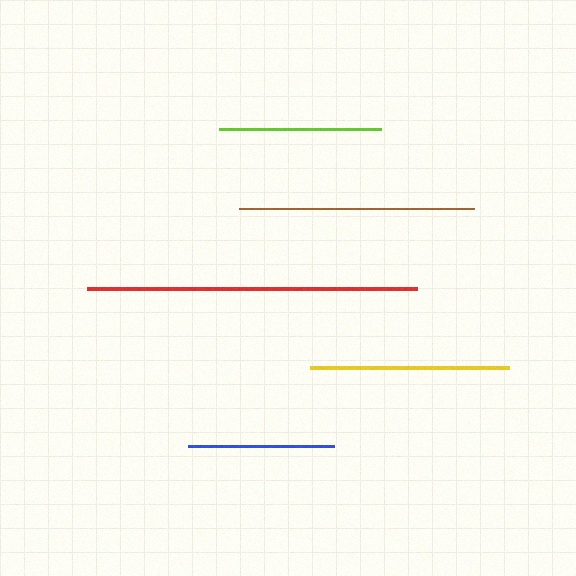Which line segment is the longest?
The red line is the longest at approximately 330 pixels.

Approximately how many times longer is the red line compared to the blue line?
The red line is approximately 2.3 times the length of the blue line.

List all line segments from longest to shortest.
From longest to shortest: red, brown, yellow, lime, blue.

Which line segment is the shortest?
The blue line is the shortest at approximately 146 pixels.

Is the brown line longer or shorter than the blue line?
The brown line is longer than the blue line.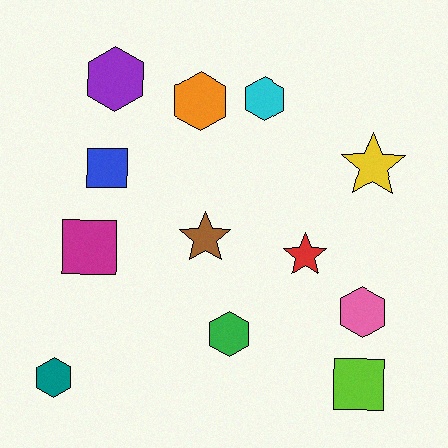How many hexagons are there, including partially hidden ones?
There are 6 hexagons.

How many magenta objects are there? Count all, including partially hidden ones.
There is 1 magenta object.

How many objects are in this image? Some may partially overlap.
There are 12 objects.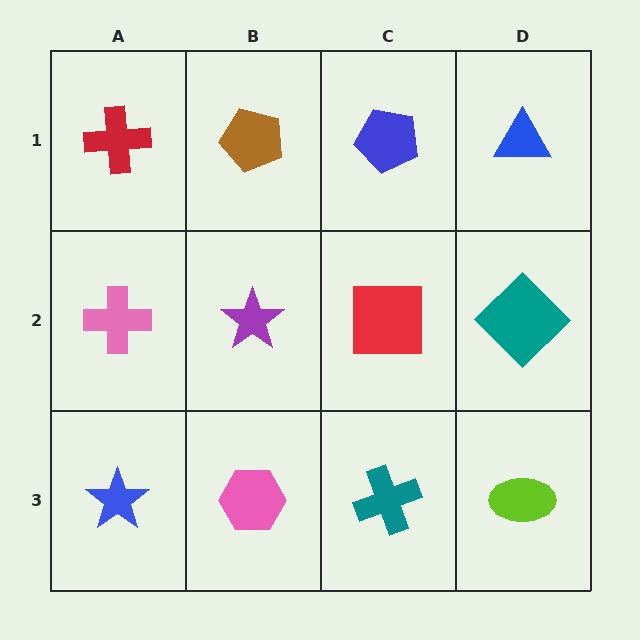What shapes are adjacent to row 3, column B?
A purple star (row 2, column B), a blue star (row 3, column A), a teal cross (row 3, column C).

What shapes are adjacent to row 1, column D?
A teal diamond (row 2, column D), a blue pentagon (row 1, column C).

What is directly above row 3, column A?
A pink cross.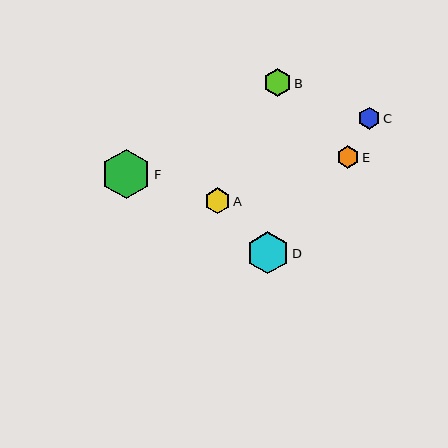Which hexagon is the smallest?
Hexagon C is the smallest with a size of approximately 22 pixels.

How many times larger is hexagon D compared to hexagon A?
Hexagon D is approximately 1.6 times the size of hexagon A.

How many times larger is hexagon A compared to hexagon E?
Hexagon A is approximately 1.1 times the size of hexagon E.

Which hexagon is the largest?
Hexagon F is the largest with a size of approximately 49 pixels.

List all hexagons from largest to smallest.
From largest to smallest: F, D, B, A, E, C.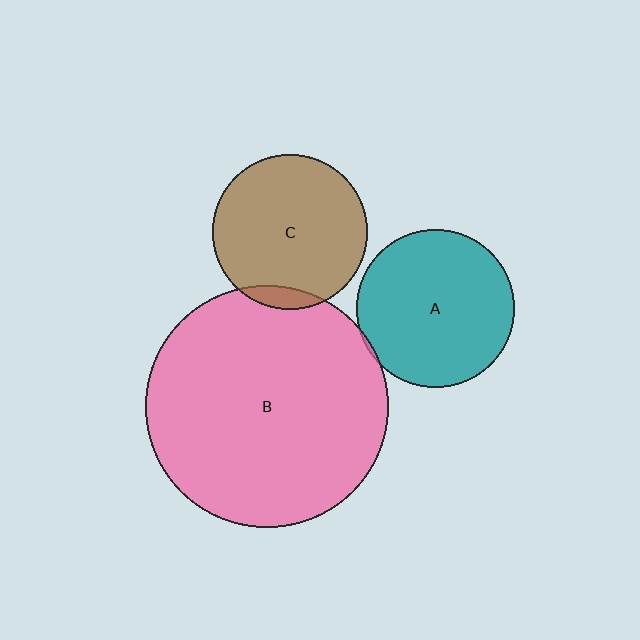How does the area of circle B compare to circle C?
Approximately 2.4 times.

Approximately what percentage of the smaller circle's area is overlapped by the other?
Approximately 5%.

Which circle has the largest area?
Circle B (pink).